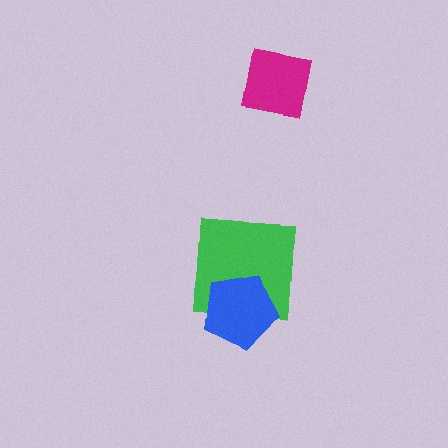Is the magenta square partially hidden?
No, no other shape covers it.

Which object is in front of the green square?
The blue pentagon is in front of the green square.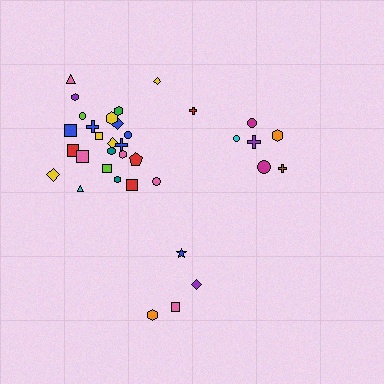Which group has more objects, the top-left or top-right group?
The top-left group.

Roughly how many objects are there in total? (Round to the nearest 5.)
Roughly 35 objects in total.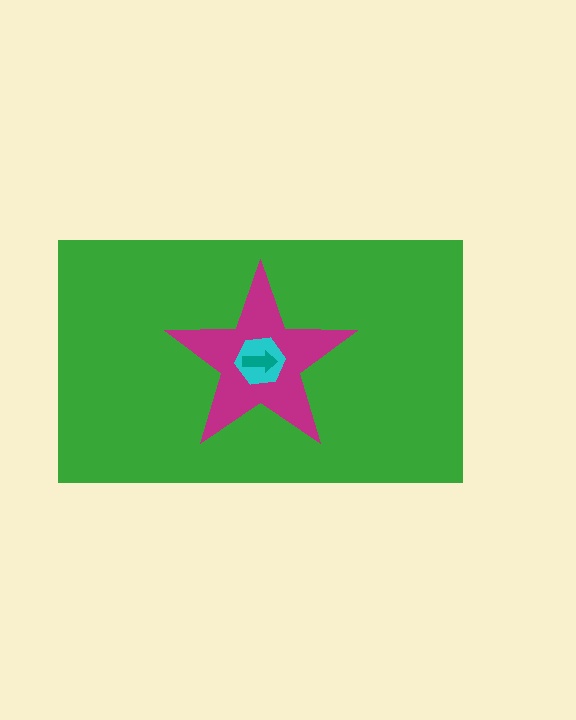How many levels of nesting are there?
4.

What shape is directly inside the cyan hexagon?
The teal arrow.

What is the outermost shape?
The green rectangle.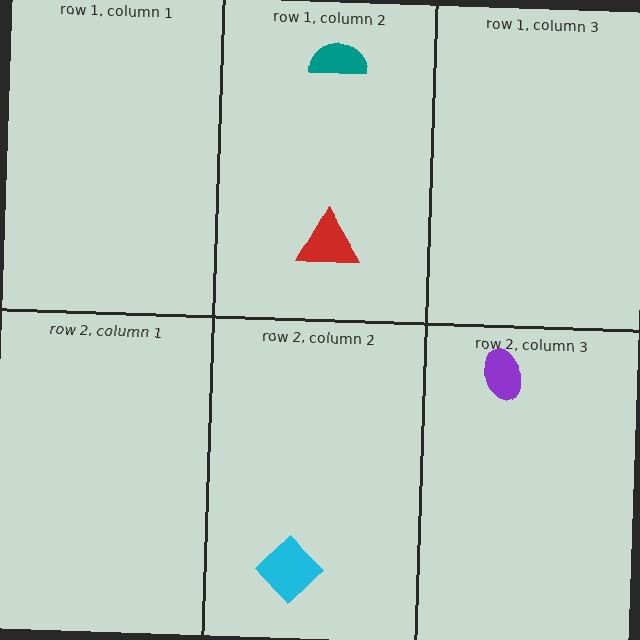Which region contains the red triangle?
The row 1, column 2 region.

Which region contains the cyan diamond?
The row 2, column 2 region.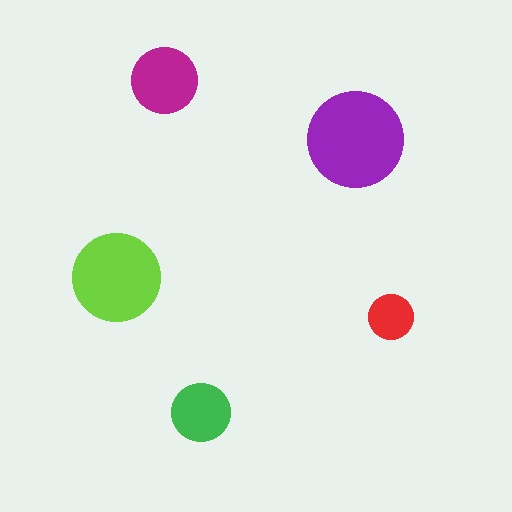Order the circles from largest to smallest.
the purple one, the lime one, the magenta one, the green one, the red one.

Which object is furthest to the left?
The lime circle is leftmost.